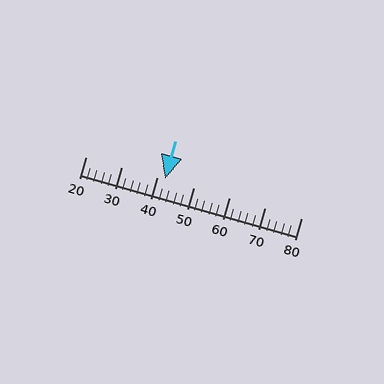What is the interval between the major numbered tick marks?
The major tick marks are spaced 10 units apart.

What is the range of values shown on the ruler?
The ruler shows values from 20 to 80.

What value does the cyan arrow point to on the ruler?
The cyan arrow points to approximately 42.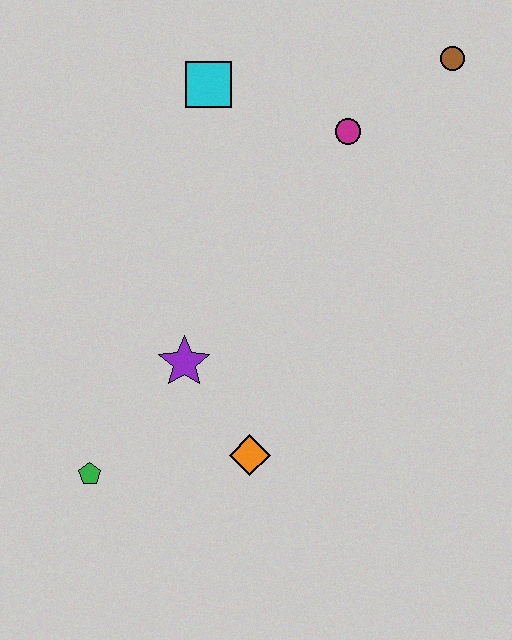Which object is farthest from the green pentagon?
The brown circle is farthest from the green pentagon.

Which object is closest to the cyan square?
The magenta circle is closest to the cyan square.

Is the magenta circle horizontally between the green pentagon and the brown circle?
Yes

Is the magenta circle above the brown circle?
No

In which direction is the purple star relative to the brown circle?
The purple star is below the brown circle.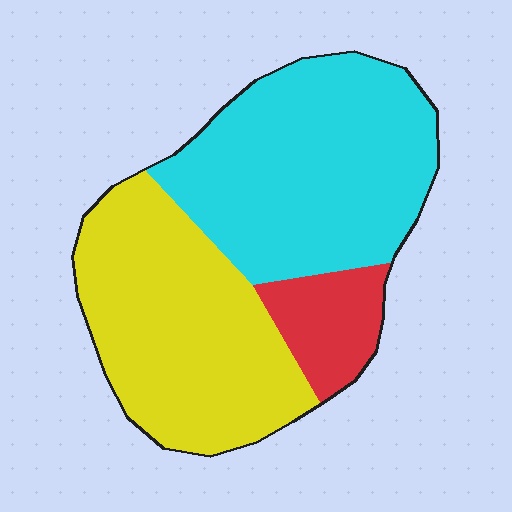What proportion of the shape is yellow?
Yellow takes up between a third and a half of the shape.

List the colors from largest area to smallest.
From largest to smallest: cyan, yellow, red.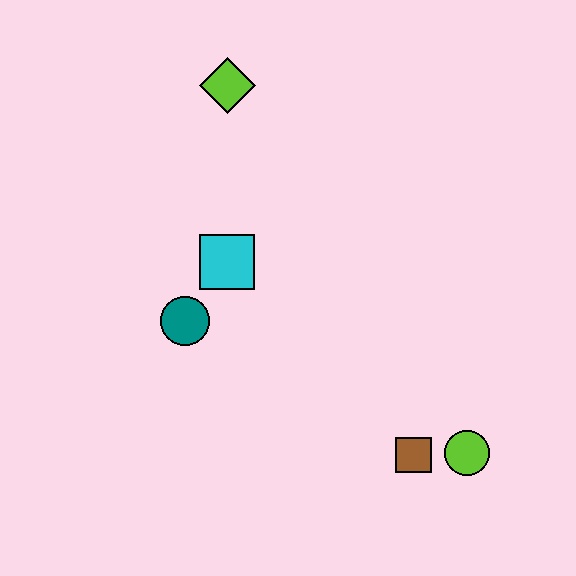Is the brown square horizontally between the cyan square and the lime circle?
Yes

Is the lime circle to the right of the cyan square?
Yes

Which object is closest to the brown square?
The lime circle is closest to the brown square.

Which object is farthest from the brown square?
The lime diamond is farthest from the brown square.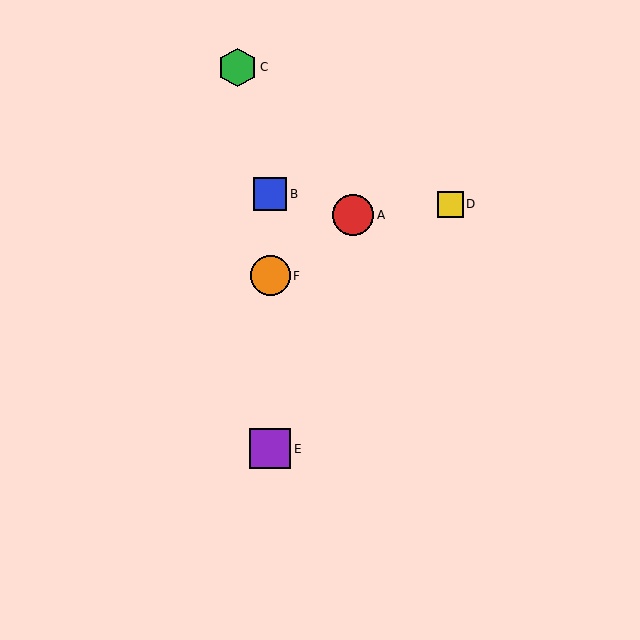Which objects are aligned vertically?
Objects B, E, F are aligned vertically.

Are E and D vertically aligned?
No, E is at x≈270 and D is at x≈451.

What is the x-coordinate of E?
Object E is at x≈270.